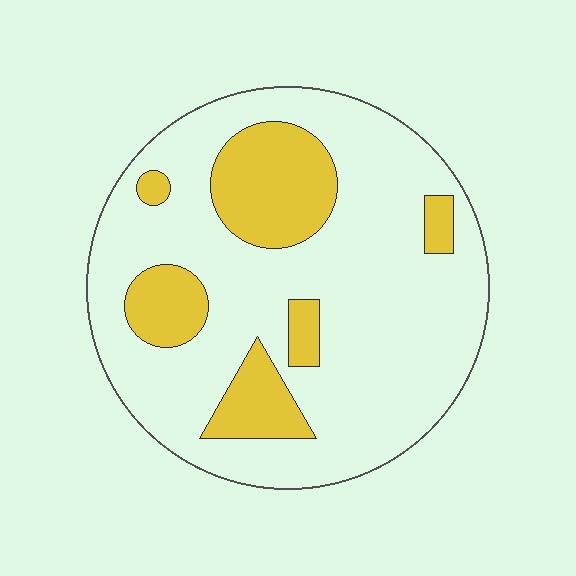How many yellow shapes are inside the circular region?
6.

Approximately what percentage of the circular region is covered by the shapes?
Approximately 25%.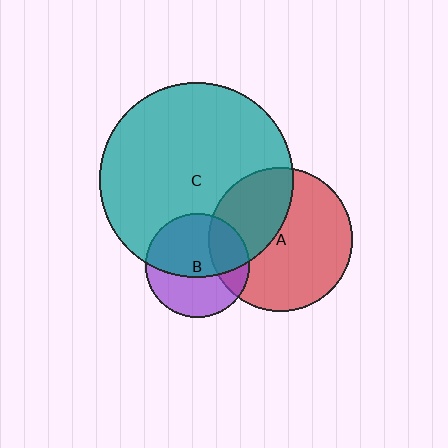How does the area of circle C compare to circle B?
Approximately 3.5 times.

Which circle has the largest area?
Circle C (teal).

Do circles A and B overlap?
Yes.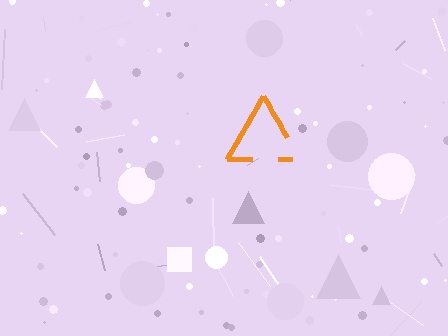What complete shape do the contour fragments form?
The contour fragments form a triangle.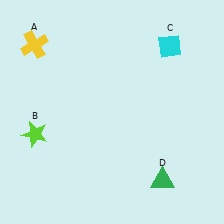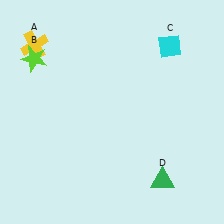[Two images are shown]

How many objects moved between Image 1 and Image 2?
1 object moved between the two images.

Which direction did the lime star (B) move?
The lime star (B) moved up.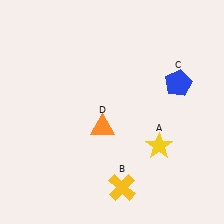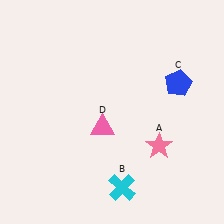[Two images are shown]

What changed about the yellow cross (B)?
In Image 1, B is yellow. In Image 2, it changed to cyan.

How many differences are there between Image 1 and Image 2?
There are 3 differences between the two images.